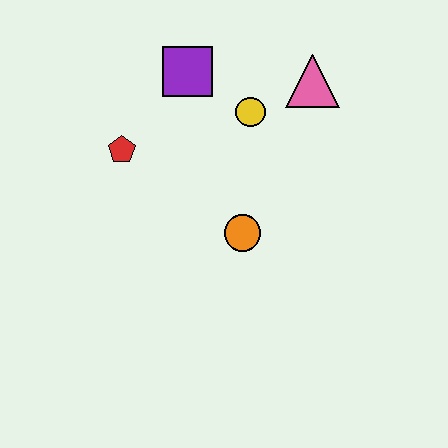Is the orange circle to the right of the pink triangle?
No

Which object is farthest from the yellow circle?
The red pentagon is farthest from the yellow circle.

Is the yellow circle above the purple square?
No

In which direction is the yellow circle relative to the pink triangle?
The yellow circle is to the left of the pink triangle.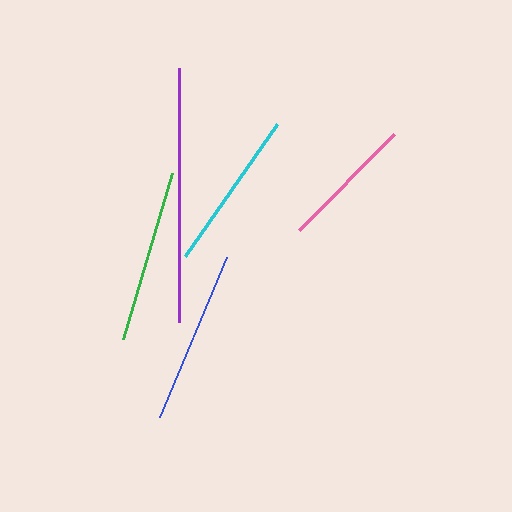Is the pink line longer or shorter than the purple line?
The purple line is longer than the pink line.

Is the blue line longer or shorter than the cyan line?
The blue line is longer than the cyan line.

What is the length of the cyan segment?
The cyan segment is approximately 160 pixels long.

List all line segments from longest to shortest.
From longest to shortest: purple, blue, green, cyan, pink.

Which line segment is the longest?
The purple line is the longest at approximately 254 pixels.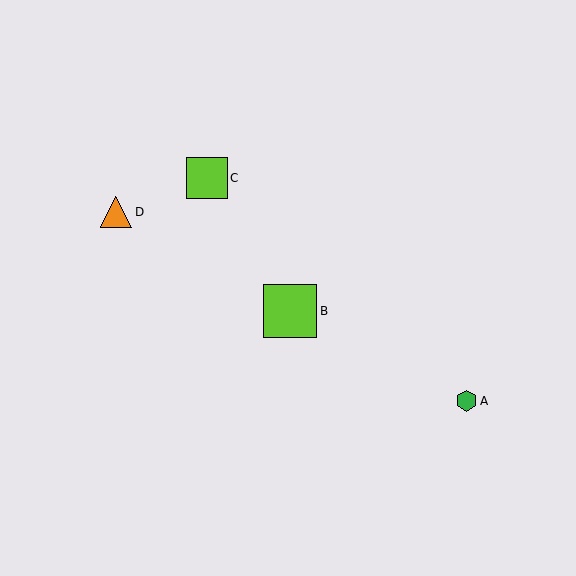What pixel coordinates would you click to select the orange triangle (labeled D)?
Click at (116, 212) to select the orange triangle D.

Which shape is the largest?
The lime square (labeled B) is the largest.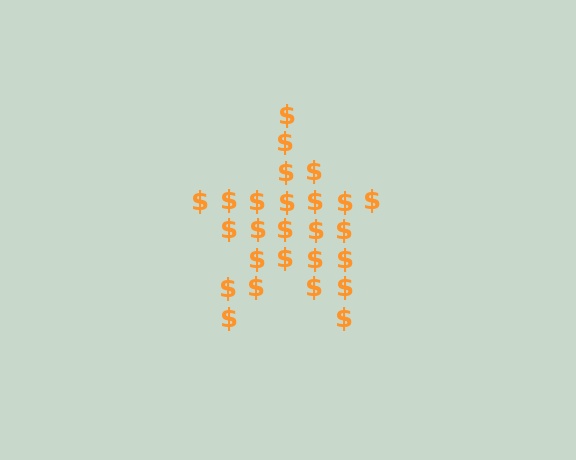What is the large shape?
The large shape is a star.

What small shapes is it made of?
It is made of small dollar signs.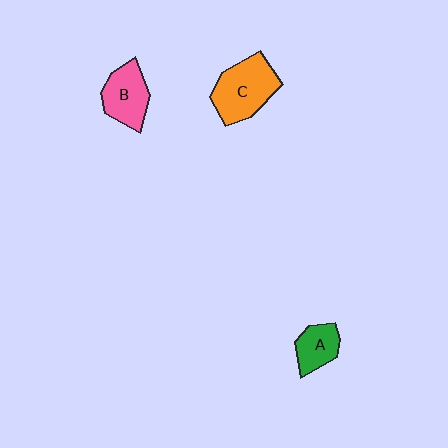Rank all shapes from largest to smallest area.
From largest to smallest: C (orange), B (pink), A (green).